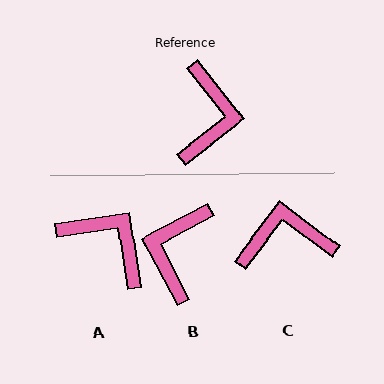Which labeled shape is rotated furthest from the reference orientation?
B, about 170 degrees away.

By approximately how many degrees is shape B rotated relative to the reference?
Approximately 170 degrees counter-clockwise.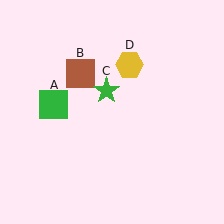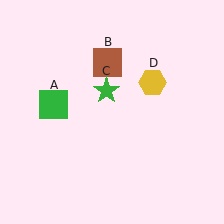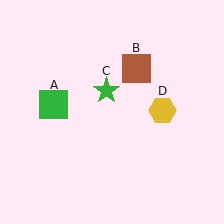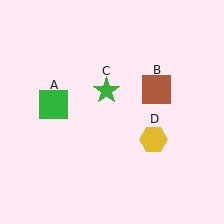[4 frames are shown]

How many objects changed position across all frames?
2 objects changed position: brown square (object B), yellow hexagon (object D).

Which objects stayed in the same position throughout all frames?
Green square (object A) and green star (object C) remained stationary.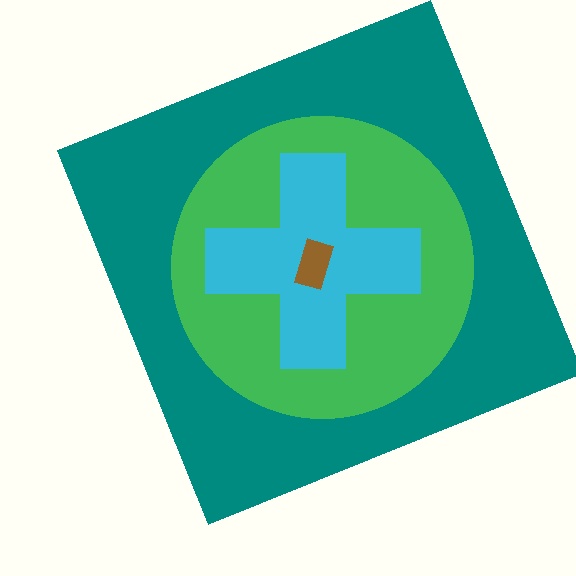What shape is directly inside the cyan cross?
The brown rectangle.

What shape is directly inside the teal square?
The green circle.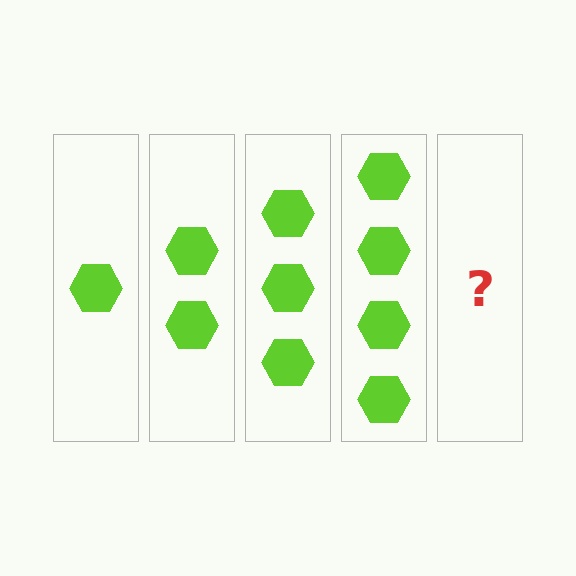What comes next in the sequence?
The next element should be 5 hexagons.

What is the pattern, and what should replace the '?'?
The pattern is that each step adds one more hexagon. The '?' should be 5 hexagons.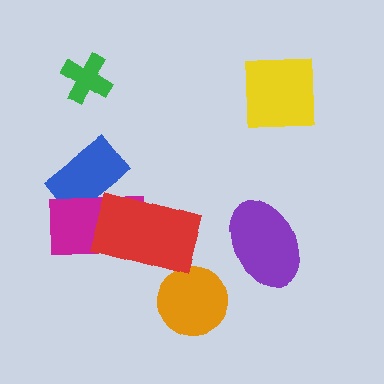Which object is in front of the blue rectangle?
The magenta rectangle is in front of the blue rectangle.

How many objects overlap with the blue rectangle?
1 object overlaps with the blue rectangle.